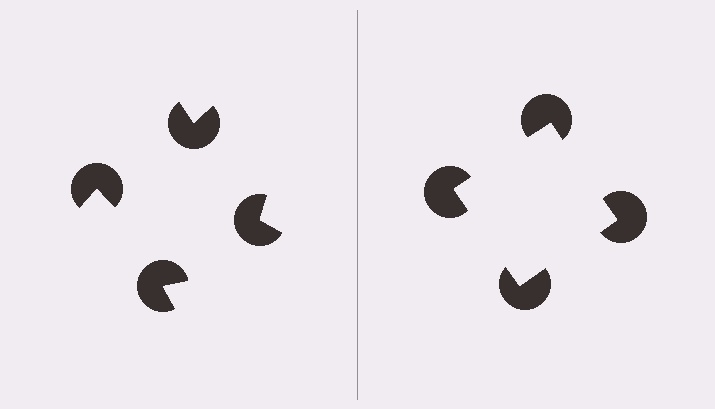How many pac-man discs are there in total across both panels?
8 — 4 on each side.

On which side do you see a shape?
An illusory square appears on the right side. On the left side the wedge cuts are rotated, so no coherent shape forms.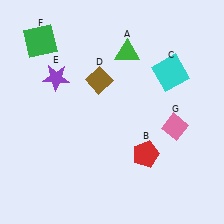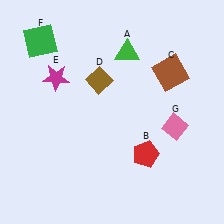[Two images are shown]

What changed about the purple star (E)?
In Image 1, E is purple. In Image 2, it changed to magenta.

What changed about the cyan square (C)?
In Image 1, C is cyan. In Image 2, it changed to brown.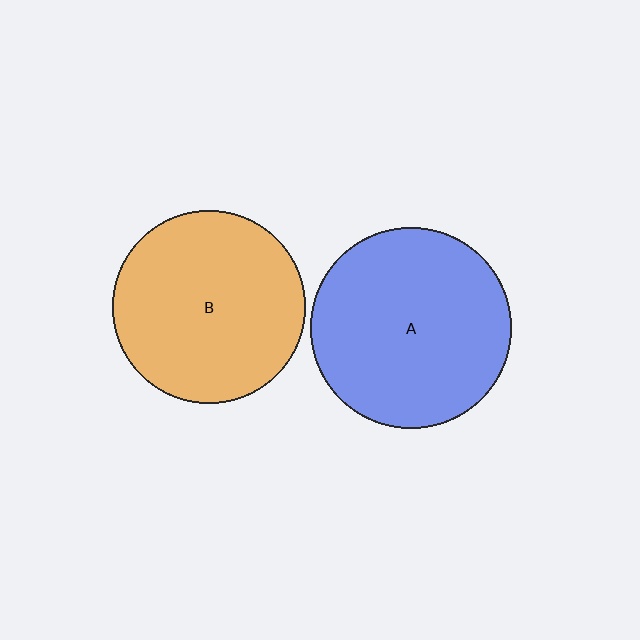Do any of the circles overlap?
No, none of the circles overlap.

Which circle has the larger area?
Circle A (blue).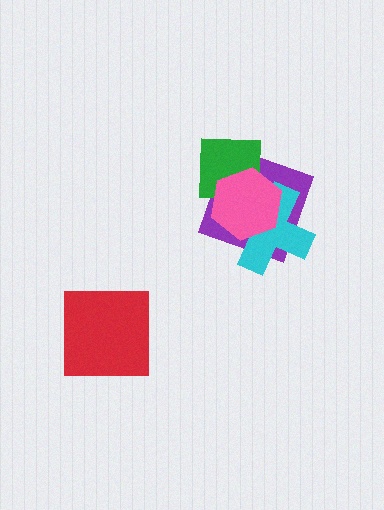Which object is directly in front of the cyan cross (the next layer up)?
The green square is directly in front of the cyan cross.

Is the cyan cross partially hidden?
Yes, it is partially covered by another shape.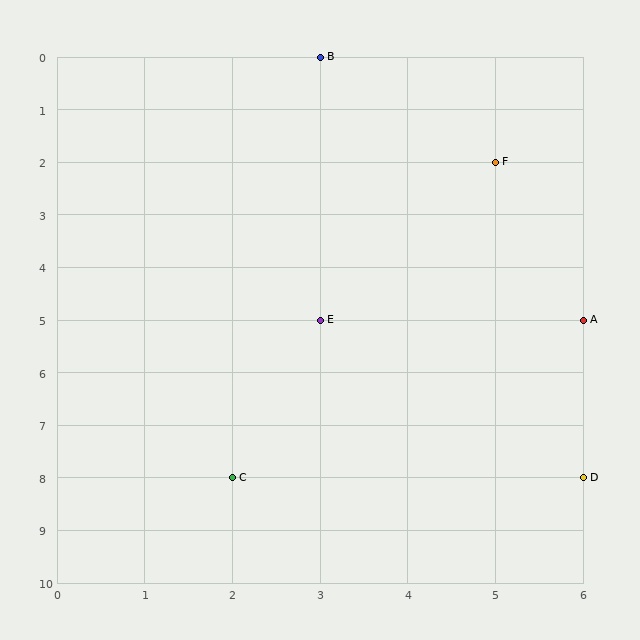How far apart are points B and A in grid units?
Points B and A are 3 columns and 5 rows apart (about 5.8 grid units diagonally).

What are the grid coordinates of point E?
Point E is at grid coordinates (3, 5).